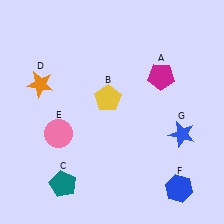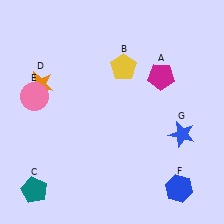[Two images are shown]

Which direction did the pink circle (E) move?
The pink circle (E) moved up.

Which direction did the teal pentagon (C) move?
The teal pentagon (C) moved left.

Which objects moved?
The objects that moved are: the yellow pentagon (B), the teal pentagon (C), the pink circle (E).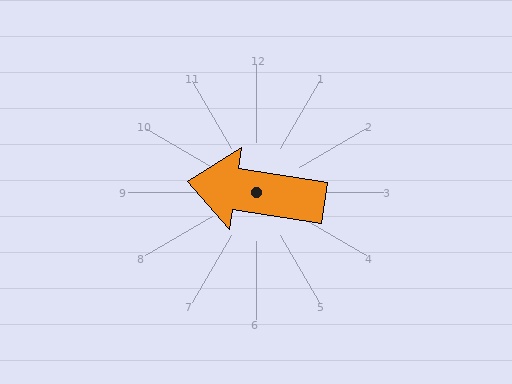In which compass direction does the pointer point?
West.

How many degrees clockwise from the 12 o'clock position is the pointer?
Approximately 279 degrees.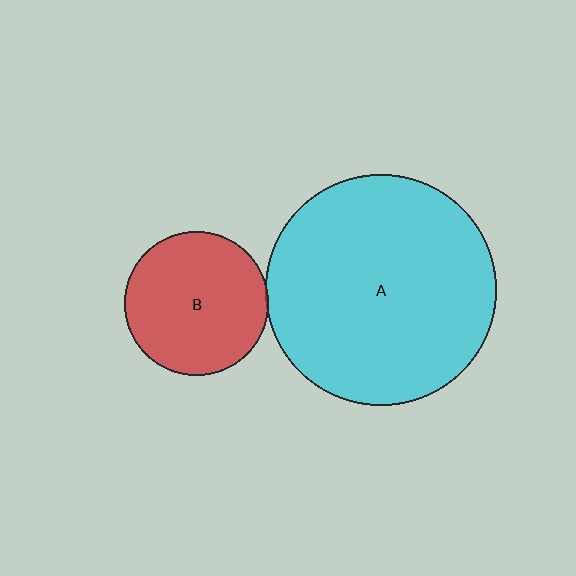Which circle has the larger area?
Circle A (cyan).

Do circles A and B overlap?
Yes.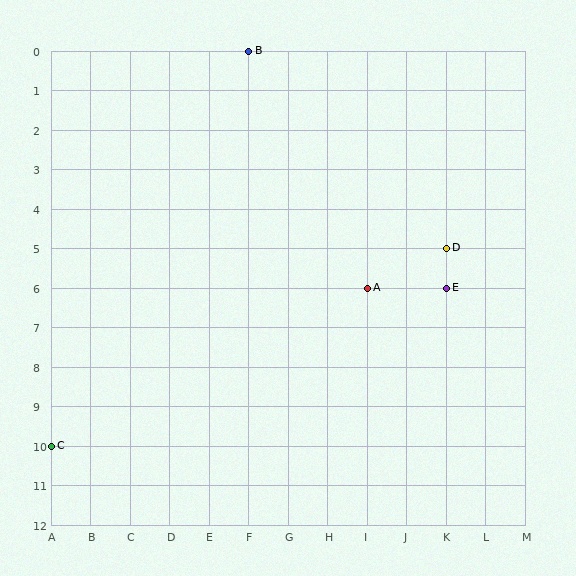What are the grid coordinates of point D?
Point D is at grid coordinates (K, 5).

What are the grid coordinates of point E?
Point E is at grid coordinates (K, 6).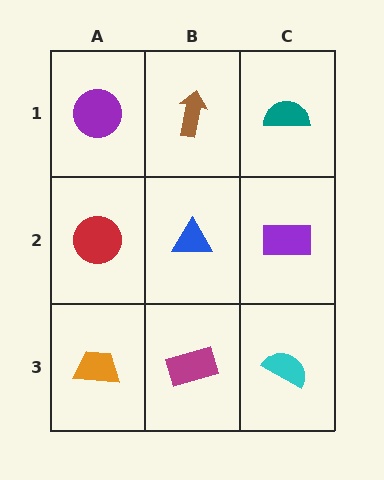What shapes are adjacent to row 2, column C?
A teal semicircle (row 1, column C), a cyan semicircle (row 3, column C), a blue triangle (row 2, column B).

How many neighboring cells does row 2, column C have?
3.